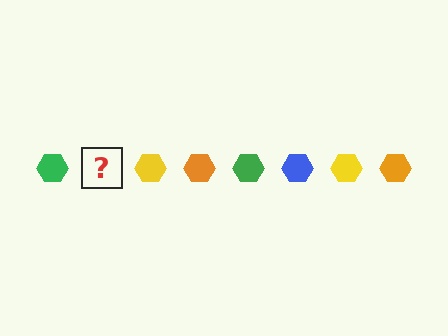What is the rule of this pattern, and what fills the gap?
The rule is that the pattern cycles through green, blue, yellow, orange hexagons. The gap should be filled with a blue hexagon.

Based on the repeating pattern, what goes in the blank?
The blank should be a blue hexagon.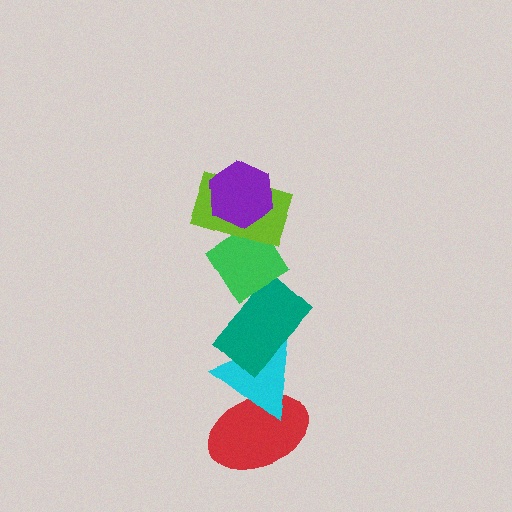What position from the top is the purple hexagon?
The purple hexagon is 1st from the top.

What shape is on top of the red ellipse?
The cyan triangle is on top of the red ellipse.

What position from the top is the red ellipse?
The red ellipse is 6th from the top.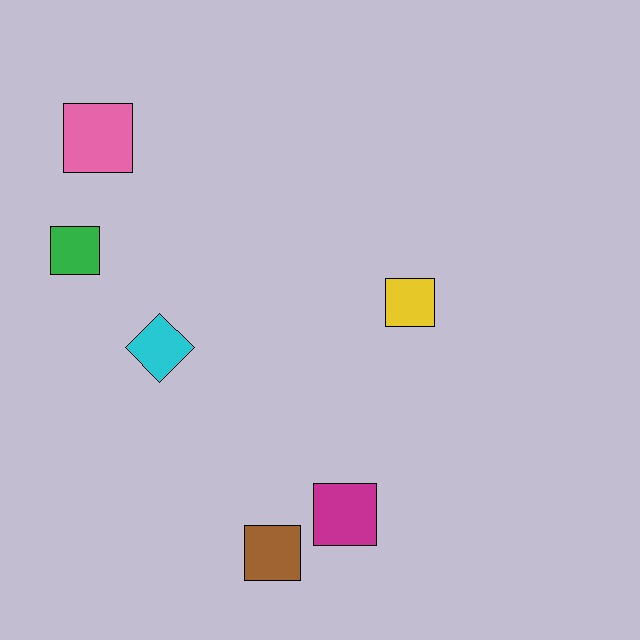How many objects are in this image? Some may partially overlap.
There are 6 objects.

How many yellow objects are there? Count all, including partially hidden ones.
There is 1 yellow object.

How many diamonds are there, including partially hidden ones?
There is 1 diamond.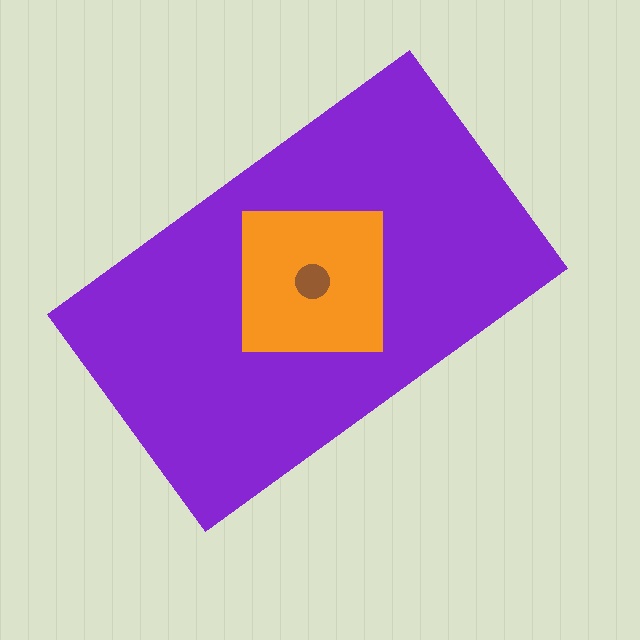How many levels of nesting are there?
3.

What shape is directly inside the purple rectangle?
The orange square.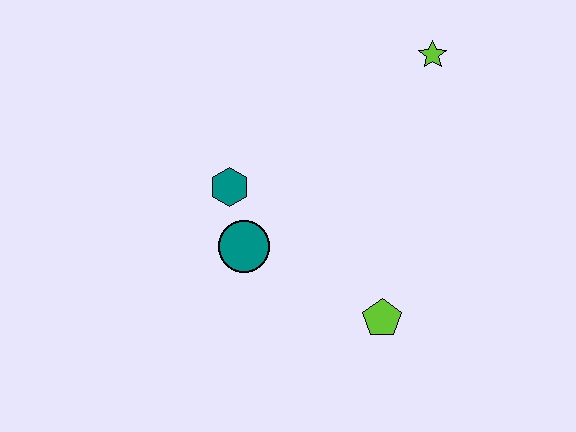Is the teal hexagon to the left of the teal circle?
Yes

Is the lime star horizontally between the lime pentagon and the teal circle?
No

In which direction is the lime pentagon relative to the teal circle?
The lime pentagon is to the right of the teal circle.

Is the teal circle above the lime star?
No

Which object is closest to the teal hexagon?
The teal circle is closest to the teal hexagon.